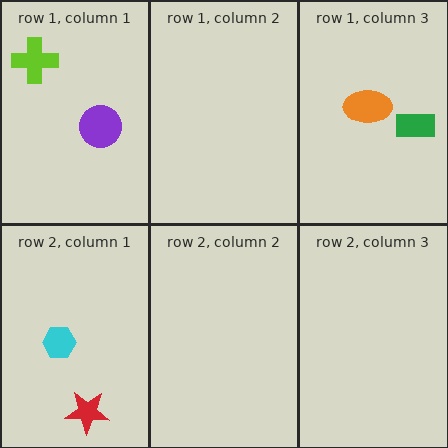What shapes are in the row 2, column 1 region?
The red star, the cyan hexagon.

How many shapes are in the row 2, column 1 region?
2.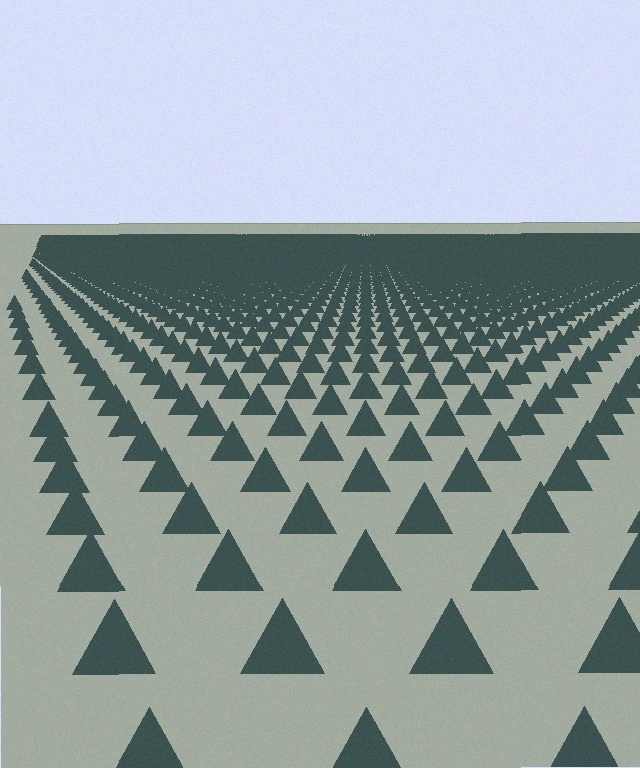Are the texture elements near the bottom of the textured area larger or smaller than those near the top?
Larger. Near the bottom, elements are closer to the viewer and appear at a bigger on-screen size.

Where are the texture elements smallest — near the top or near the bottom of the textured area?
Near the top.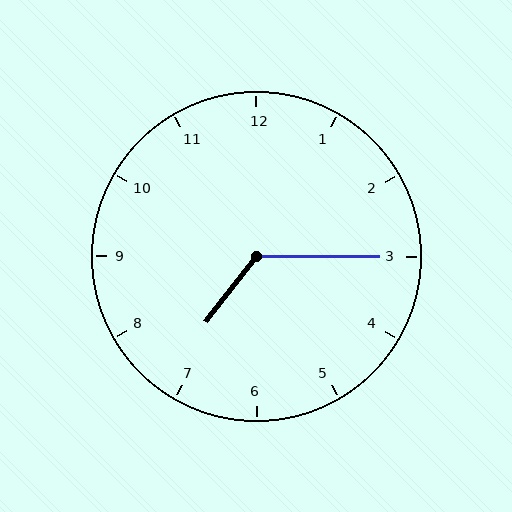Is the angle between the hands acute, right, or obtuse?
It is obtuse.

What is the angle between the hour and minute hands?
Approximately 128 degrees.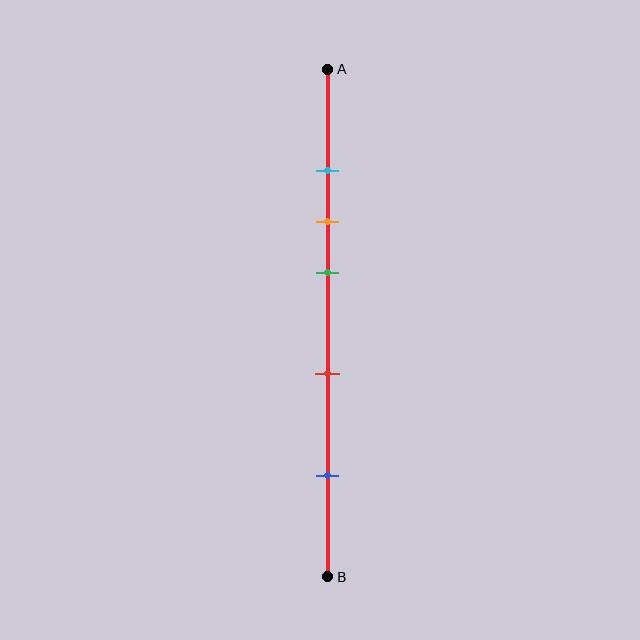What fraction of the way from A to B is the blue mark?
The blue mark is approximately 80% (0.8) of the way from A to B.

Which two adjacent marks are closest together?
The cyan and orange marks are the closest adjacent pair.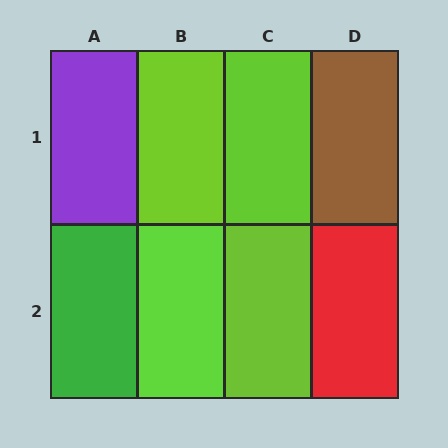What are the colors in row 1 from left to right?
Purple, lime, lime, brown.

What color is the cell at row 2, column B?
Lime.